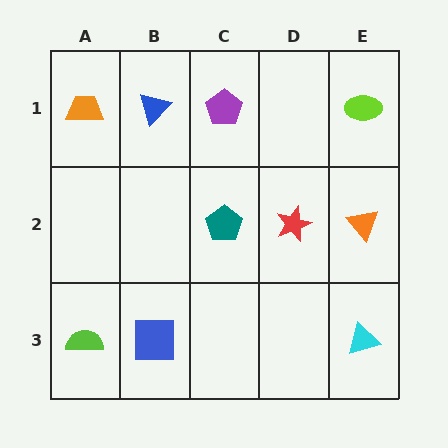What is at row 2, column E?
An orange triangle.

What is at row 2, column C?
A teal pentagon.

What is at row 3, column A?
A lime semicircle.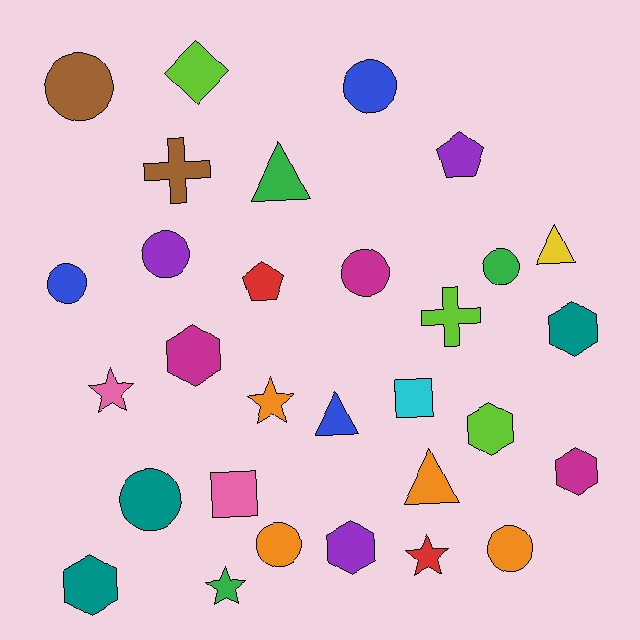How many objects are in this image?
There are 30 objects.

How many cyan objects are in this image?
There is 1 cyan object.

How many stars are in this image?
There are 4 stars.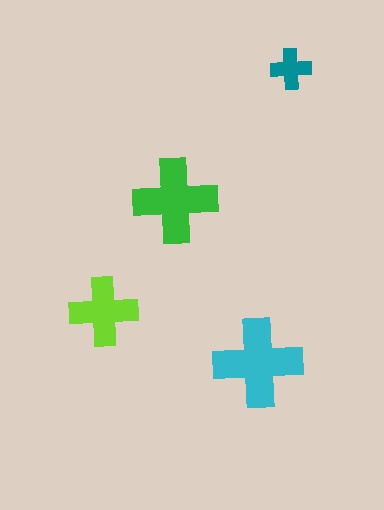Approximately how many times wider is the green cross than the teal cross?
About 2 times wider.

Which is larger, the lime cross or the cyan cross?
The cyan one.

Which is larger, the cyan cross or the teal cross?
The cyan one.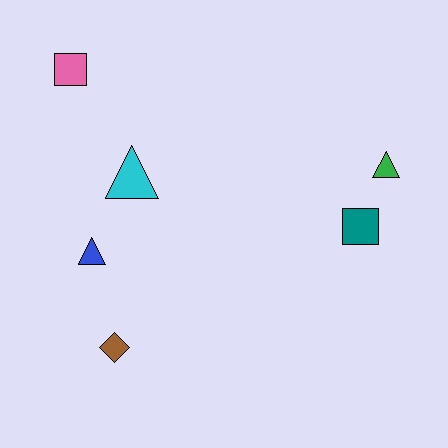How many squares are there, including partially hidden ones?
There are 2 squares.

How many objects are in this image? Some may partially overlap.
There are 6 objects.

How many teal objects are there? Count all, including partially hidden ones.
There is 1 teal object.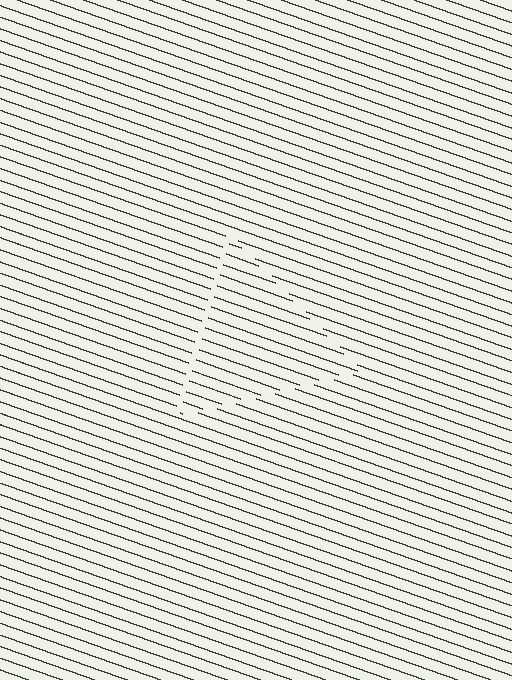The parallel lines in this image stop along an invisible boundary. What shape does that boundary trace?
An illusory triangle. The interior of the shape contains the same grating, shifted by half a period — the contour is defined by the phase discontinuity where line-ends from the inner and outer gratings abut.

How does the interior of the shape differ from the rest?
The interior of the shape contains the same grating, shifted by half a period — the contour is defined by the phase discontinuity where line-ends from the inner and outer gratings abut.